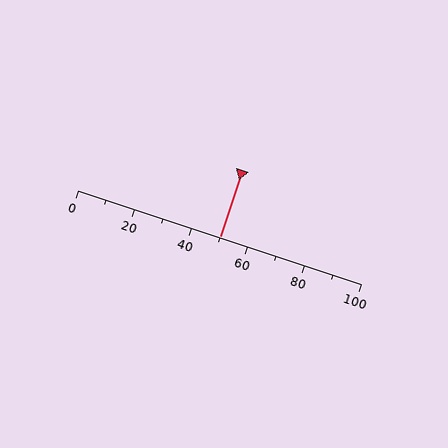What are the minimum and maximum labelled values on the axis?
The axis runs from 0 to 100.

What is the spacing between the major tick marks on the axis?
The major ticks are spaced 20 apart.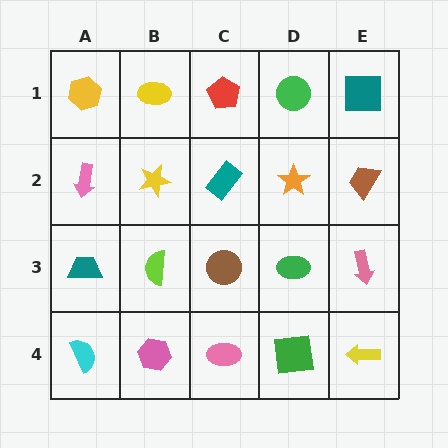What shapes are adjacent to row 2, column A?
A yellow hexagon (row 1, column A), a teal trapezoid (row 3, column A), a yellow star (row 2, column B).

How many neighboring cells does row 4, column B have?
3.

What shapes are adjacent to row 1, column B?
A yellow star (row 2, column B), a yellow hexagon (row 1, column A), a red pentagon (row 1, column C).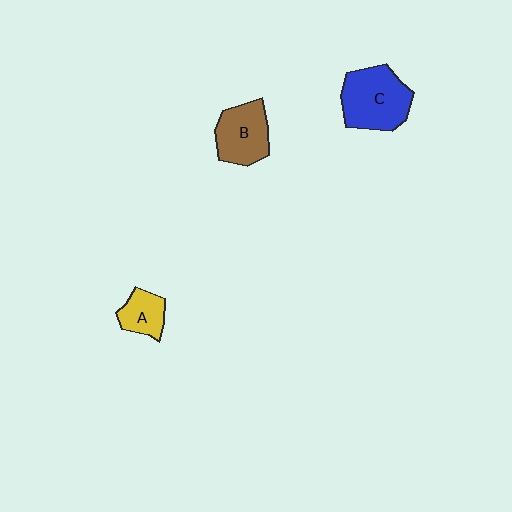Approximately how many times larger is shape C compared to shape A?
Approximately 2.1 times.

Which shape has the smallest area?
Shape A (yellow).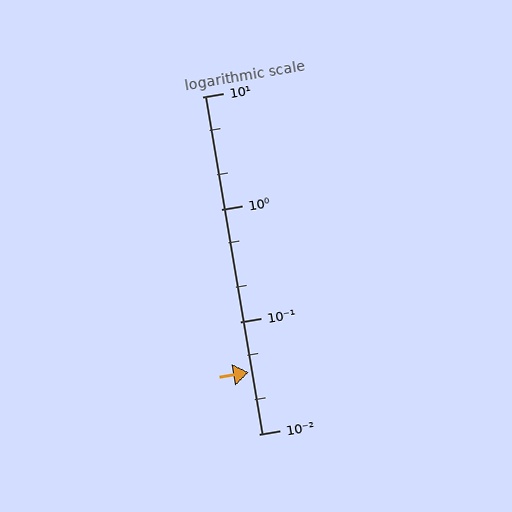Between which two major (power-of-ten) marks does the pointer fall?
The pointer is between 0.01 and 0.1.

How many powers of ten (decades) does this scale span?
The scale spans 3 decades, from 0.01 to 10.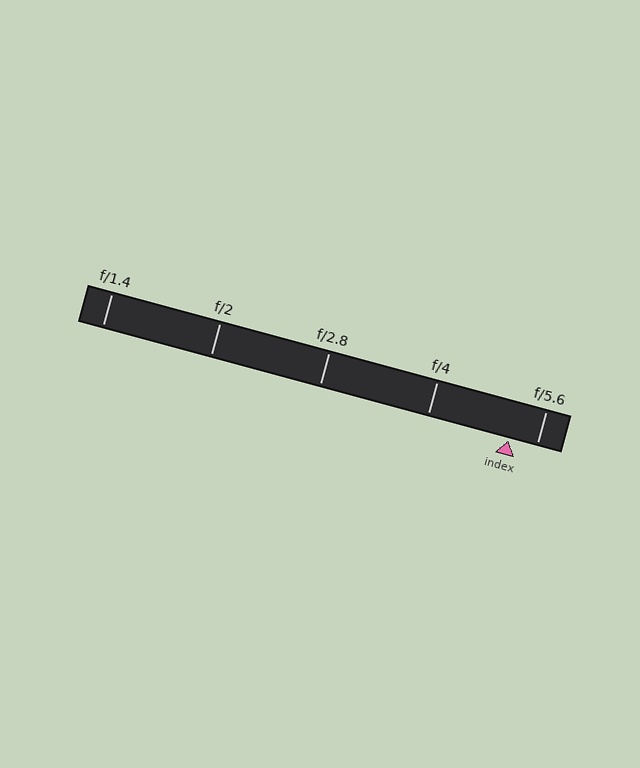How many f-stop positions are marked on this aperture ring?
There are 5 f-stop positions marked.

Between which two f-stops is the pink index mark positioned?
The index mark is between f/4 and f/5.6.